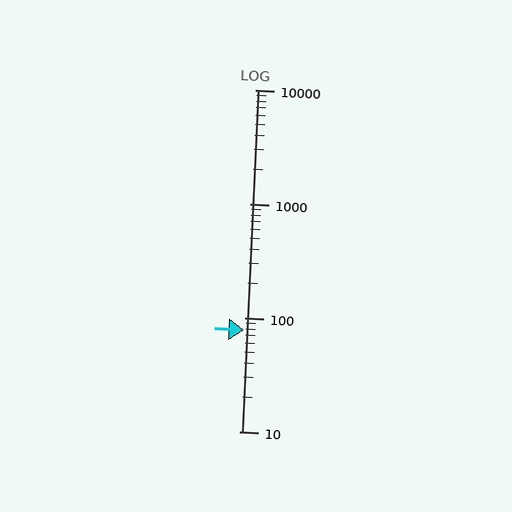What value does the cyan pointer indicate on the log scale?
The pointer indicates approximately 77.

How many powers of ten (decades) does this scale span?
The scale spans 3 decades, from 10 to 10000.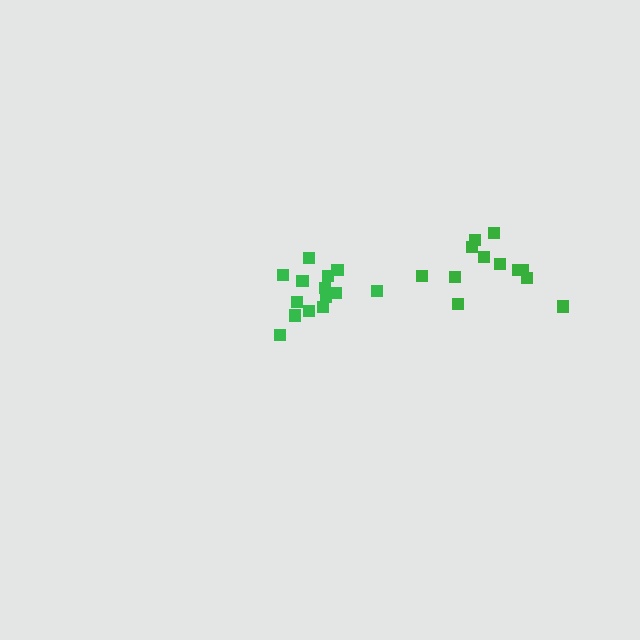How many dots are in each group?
Group 1: 12 dots, Group 2: 14 dots (26 total).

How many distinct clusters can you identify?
There are 2 distinct clusters.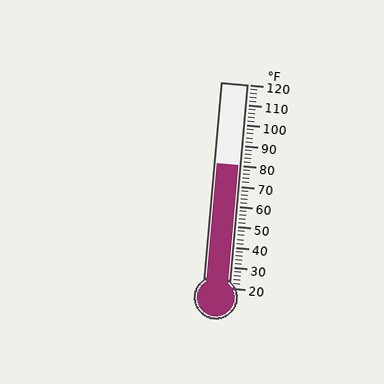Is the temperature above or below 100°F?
The temperature is below 100°F.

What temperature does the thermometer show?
The thermometer shows approximately 80°F.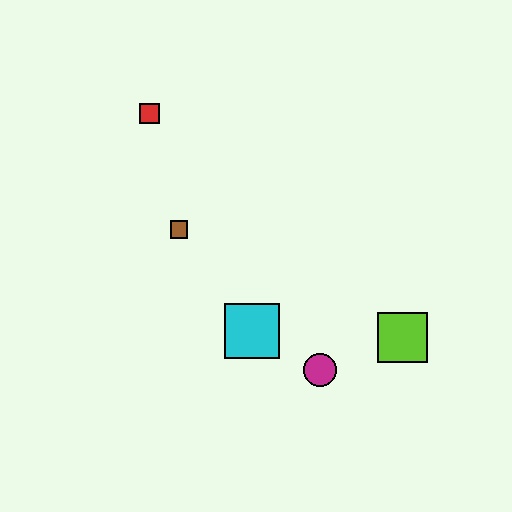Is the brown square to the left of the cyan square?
Yes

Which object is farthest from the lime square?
The red square is farthest from the lime square.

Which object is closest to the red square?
The brown square is closest to the red square.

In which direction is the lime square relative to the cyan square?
The lime square is to the right of the cyan square.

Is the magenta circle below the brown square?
Yes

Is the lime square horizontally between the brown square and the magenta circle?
No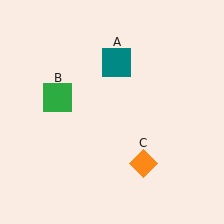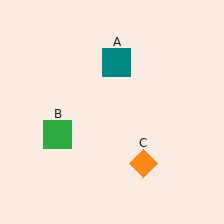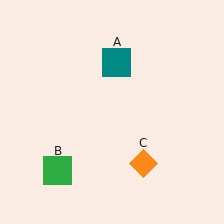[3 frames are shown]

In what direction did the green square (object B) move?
The green square (object B) moved down.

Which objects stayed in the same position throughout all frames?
Teal square (object A) and orange diamond (object C) remained stationary.